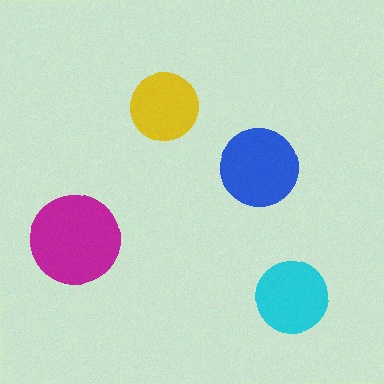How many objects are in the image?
There are 4 objects in the image.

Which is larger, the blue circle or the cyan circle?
The blue one.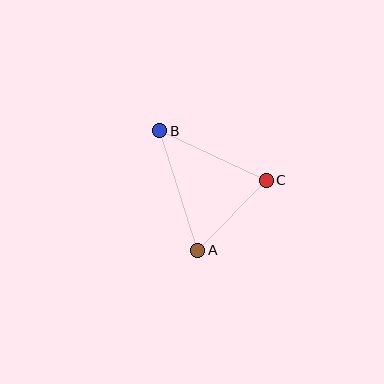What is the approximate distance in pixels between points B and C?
The distance between B and C is approximately 117 pixels.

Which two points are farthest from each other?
Points A and B are farthest from each other.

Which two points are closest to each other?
Points A and C are closest to each other.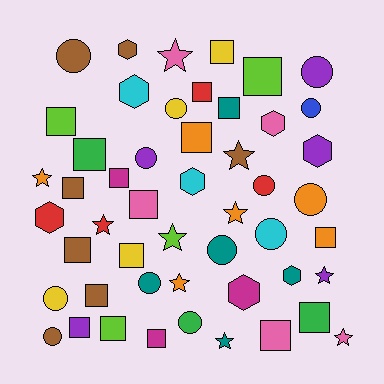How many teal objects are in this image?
There are 5 teal objects.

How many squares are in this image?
There are 19 squares.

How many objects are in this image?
There are 50 objects.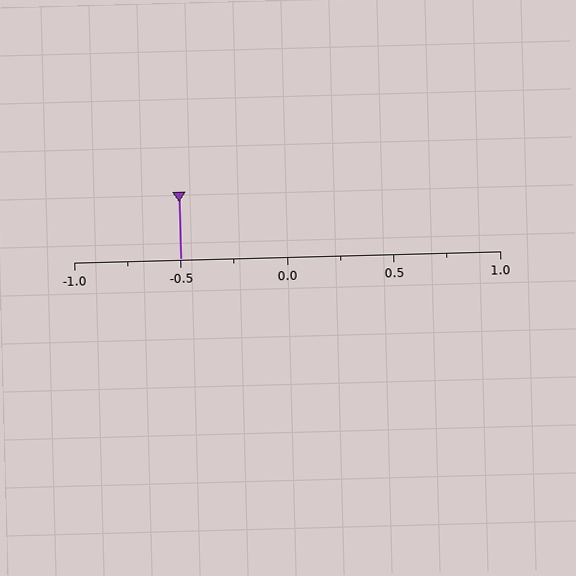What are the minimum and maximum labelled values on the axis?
The axis runs from -1.0 to 1.0.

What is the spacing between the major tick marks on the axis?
The major ticks are spaced 0.5 apart.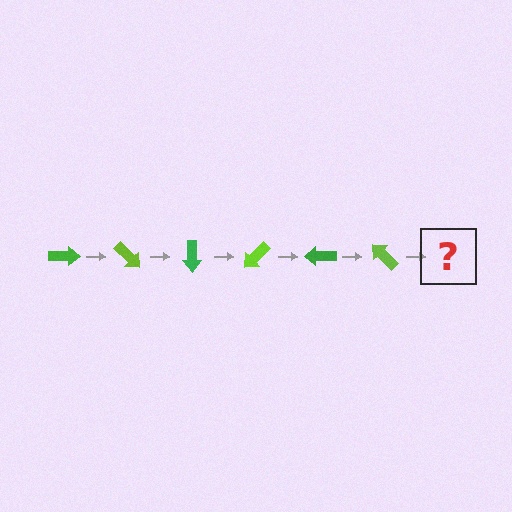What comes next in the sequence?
The next element should be a green arrow, rotated 270 degrees from the start.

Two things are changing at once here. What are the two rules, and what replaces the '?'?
The two rules are that it rotates 45 degrees each step and the color cycles through green and lime. The '?' should be a green arrow, rotated 270 degrees from the start.